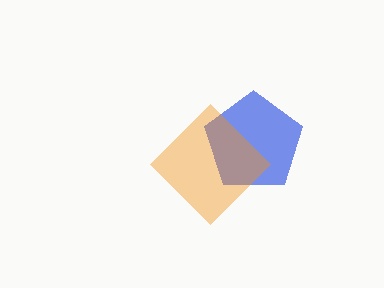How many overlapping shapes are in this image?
There are 2 overlapping shapes in the image.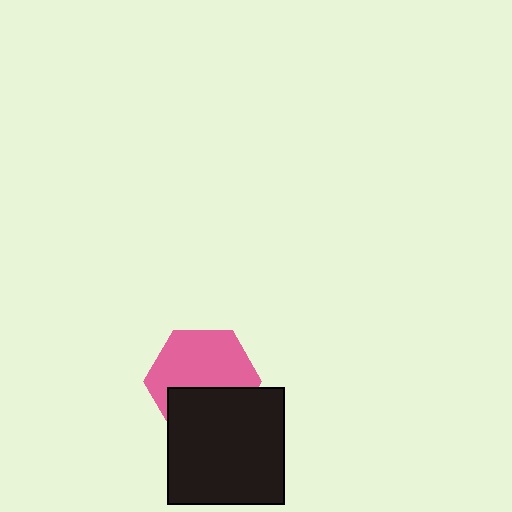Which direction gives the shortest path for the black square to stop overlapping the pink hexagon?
Moving down gives the shortest separation.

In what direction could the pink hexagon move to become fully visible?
The pink hexagon could move up. That would shift it out from behind the black square entirely.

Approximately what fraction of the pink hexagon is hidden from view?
Roughly 38% of the pink hexagon is hidden behind the black square.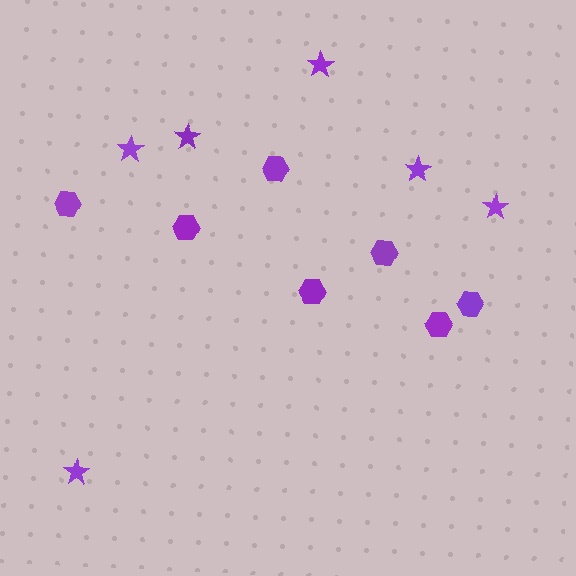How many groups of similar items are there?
There are 2 groups: one group of stars (6) and one group of hexagons (7).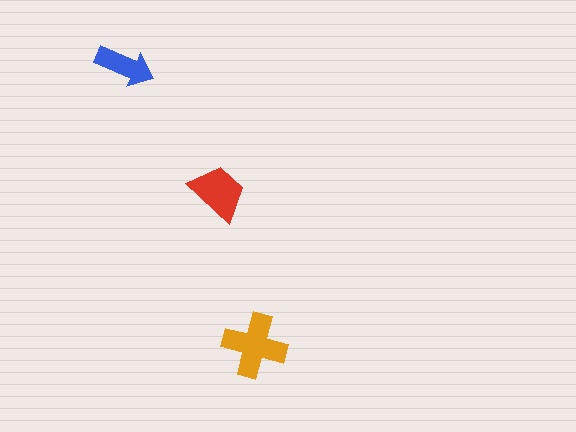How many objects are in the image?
There are 3 objects in the image.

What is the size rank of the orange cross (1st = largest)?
1st.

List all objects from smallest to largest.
The blue arrow, the red trapezoid, the orange cross.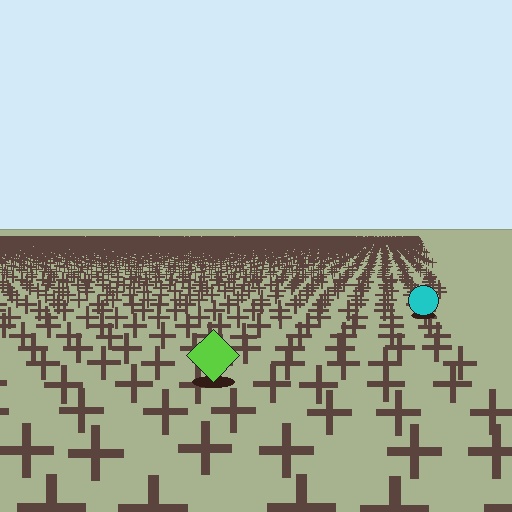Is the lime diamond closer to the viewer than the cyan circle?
Yes. The lime diamond is closer — you can tell from the texture gradient: the ground texture is coarser near it.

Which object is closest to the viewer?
The lime diamond is closest. The texture marks near it are larger and more spread out.